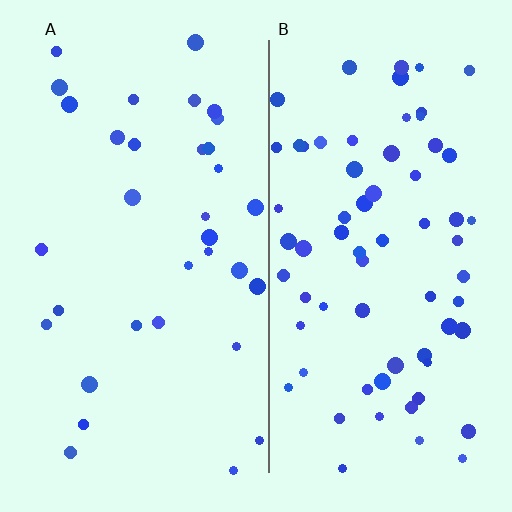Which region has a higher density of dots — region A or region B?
B (the right).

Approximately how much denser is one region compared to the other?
Approximately 2.0× — region B over region A.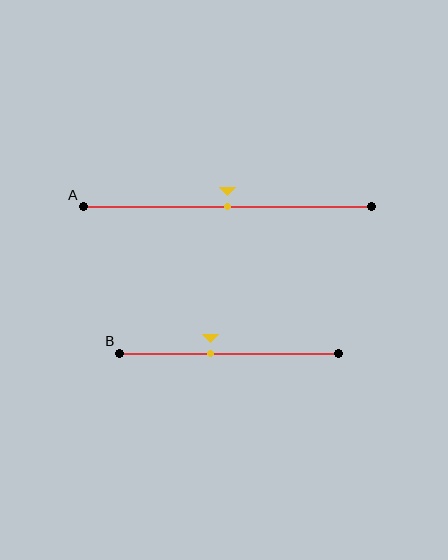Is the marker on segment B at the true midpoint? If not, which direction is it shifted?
No, the marker on segment B is shifted to the left by about 8% of the segment length.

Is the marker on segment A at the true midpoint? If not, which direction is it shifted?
Yes, the marker on segment A is at the true midpoint.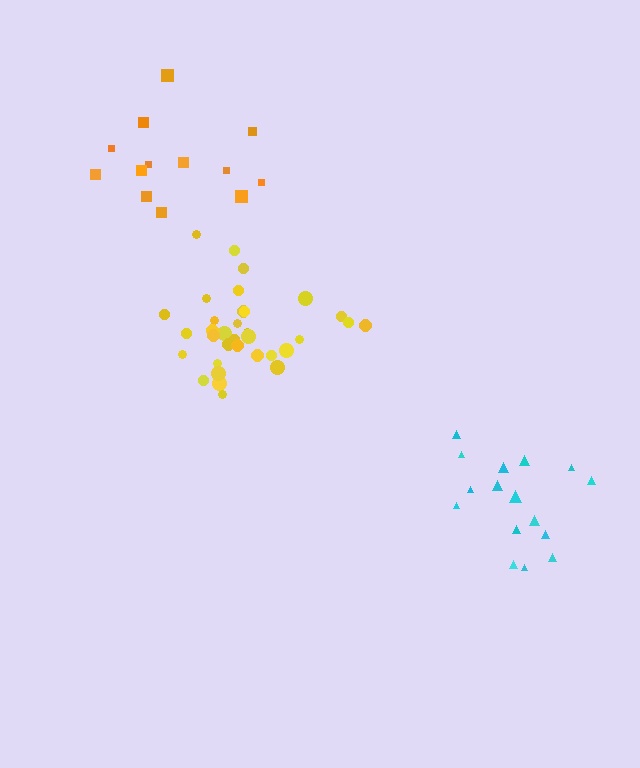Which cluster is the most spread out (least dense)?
Cyan.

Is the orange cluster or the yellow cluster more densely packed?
Yellow.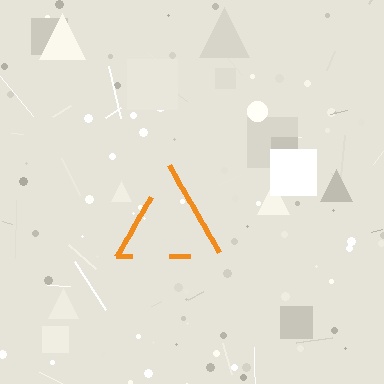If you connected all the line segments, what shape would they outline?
They would outline a triangle.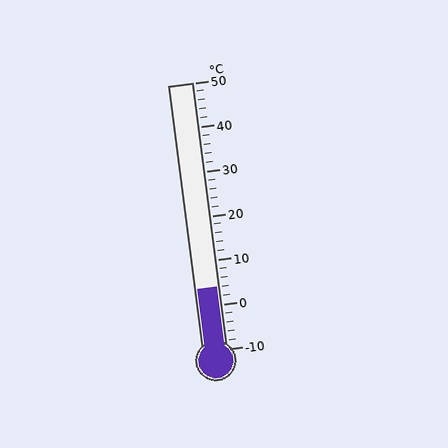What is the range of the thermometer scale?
The thermometer scale ranges from -10°C to 50°C.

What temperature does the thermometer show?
The thermometer shows approximately 4°C.